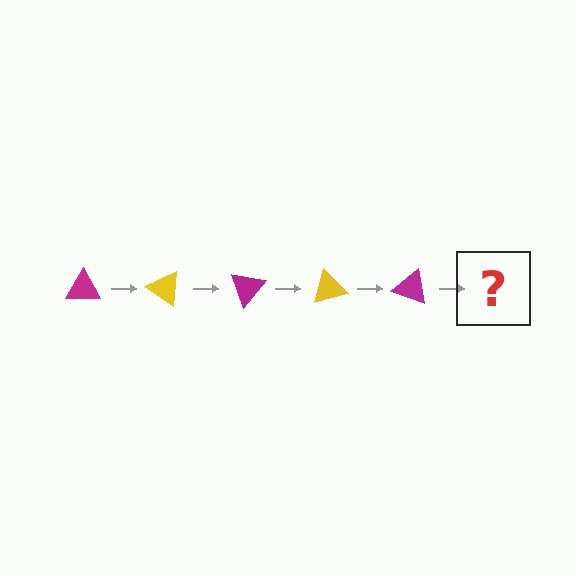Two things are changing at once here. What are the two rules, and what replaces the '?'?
The two rules are that it rotates 35 degrees each step and the color cycles through magenta and yellow. The '?' should be a yellow triangle, rotated 175 degrees from the start.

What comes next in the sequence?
The next element should be a yellow triangle, rotated 175 degrees from the start.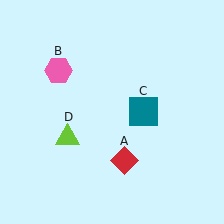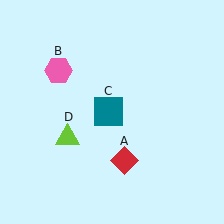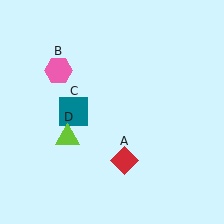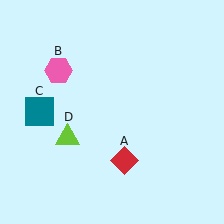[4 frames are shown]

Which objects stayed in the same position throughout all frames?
Red diamond (object A) and pink hexagon (object B) and lime triangle (object D) remained stationary.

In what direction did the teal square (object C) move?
The teal square (object C) moved left.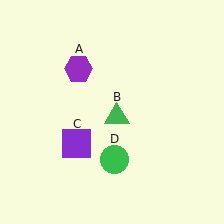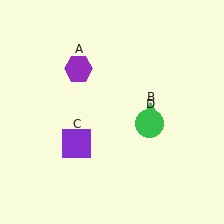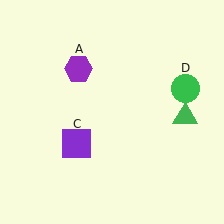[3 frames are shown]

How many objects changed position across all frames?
2 objects changed position: green triangle (object B), green circle (object D).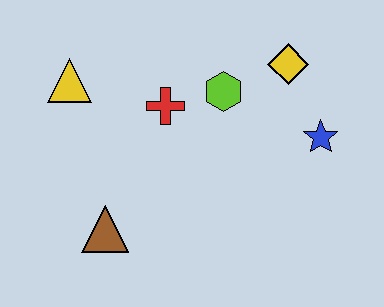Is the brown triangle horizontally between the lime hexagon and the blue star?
No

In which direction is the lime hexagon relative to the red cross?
The lime hexagon is to the right of the red cross.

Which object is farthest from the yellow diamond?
The brown triangle is farthest from the yellow diamond.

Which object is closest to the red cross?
The lime hexagon is closest to the red cross.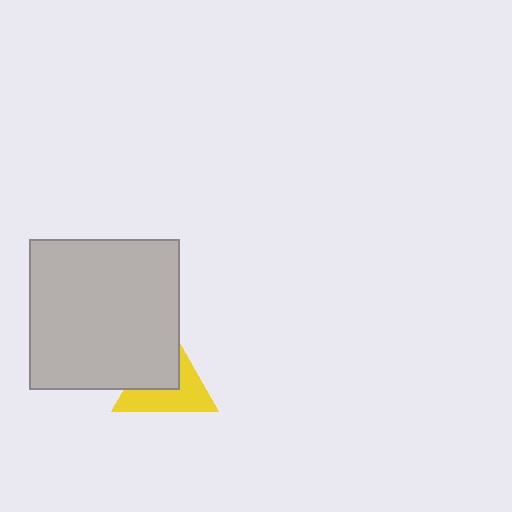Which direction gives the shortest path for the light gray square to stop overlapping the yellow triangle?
Moving toward the upper-left gives the shortest separation.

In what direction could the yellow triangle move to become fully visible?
The yellow triangle could move toward the lower-right. That would shift it out from behind the light gray square entirely.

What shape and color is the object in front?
The object in front is a light gray square.